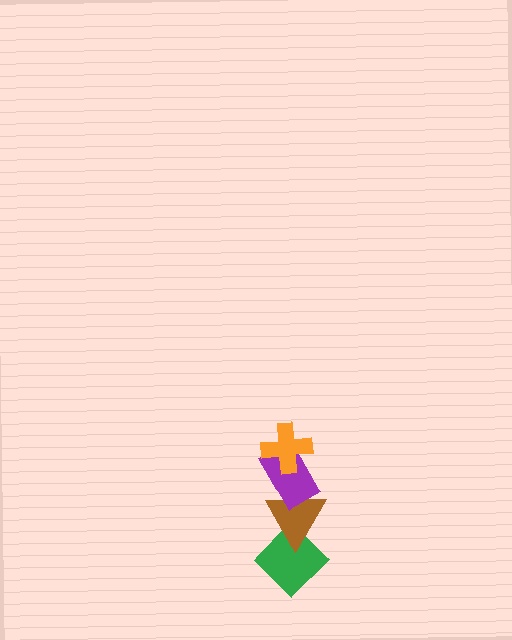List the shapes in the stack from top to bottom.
From top to bottom: the orange cross, the purple rectangle, the brown triangle, the green diamond.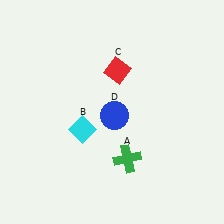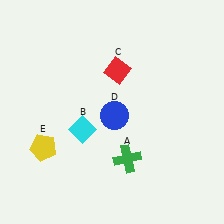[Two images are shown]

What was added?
A yellow pentagon (E) was added in Image 2.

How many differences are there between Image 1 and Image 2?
There is 1 difference between the two images.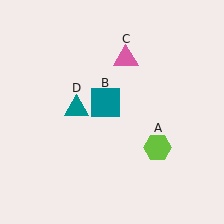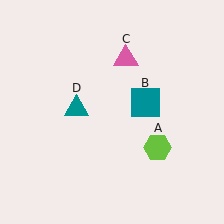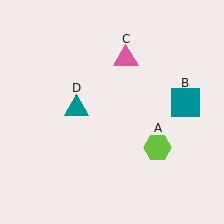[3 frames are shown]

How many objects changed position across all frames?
1 object changed position: teal square (object B).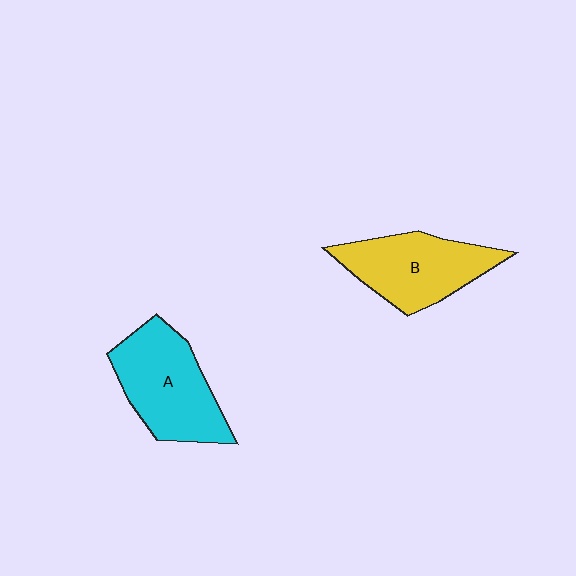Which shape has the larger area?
Shape A (cyan).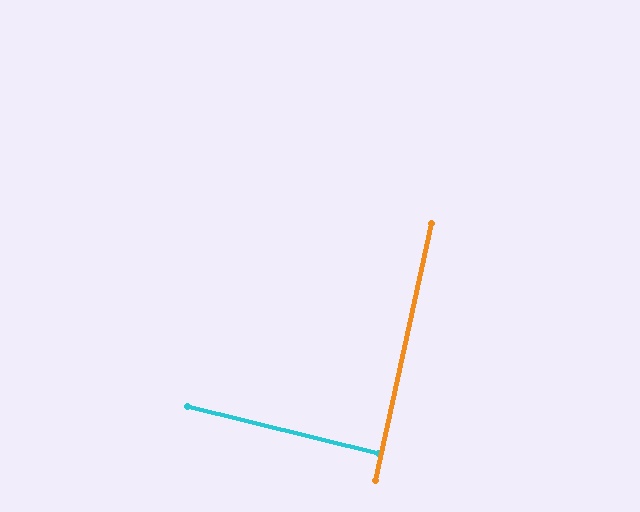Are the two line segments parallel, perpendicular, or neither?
Perpendicular — they meet at approximately 89°.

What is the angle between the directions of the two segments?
Approximately 89 degrees.